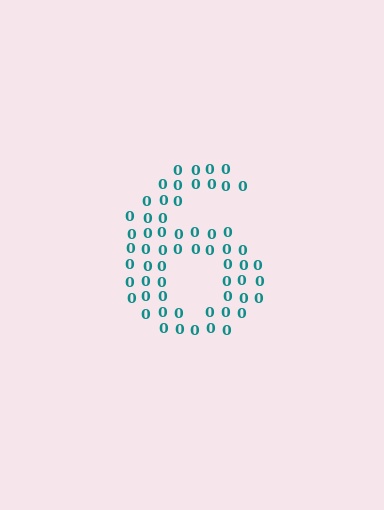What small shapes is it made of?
It is made of small digit 0's.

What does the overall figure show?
The overall figure shows the digit 6.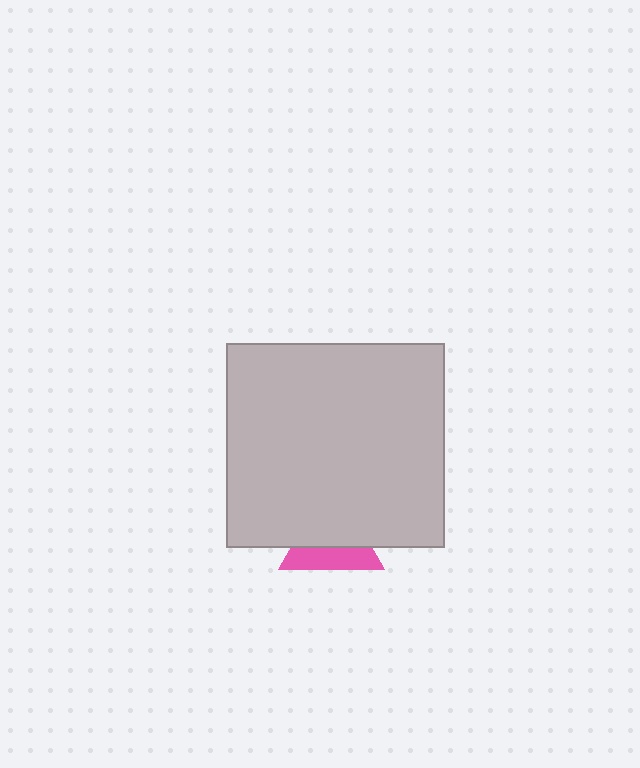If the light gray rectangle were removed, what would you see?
You would see the complete pink triangle.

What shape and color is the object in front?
The object in front is a light gray rectangle.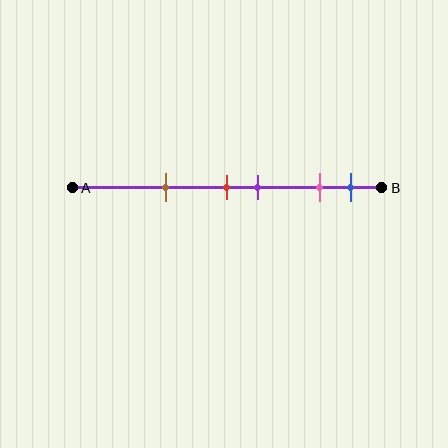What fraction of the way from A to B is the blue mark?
The blue mark is approximately 90% (0.9) of the way from A to B.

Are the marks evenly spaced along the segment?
No, the marks are not evenly spaced.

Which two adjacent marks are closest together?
The red and purple marks are the closest adjacent pair.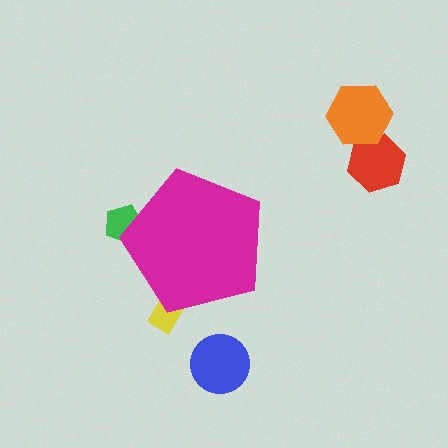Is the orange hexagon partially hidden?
No, the orange hexagon is fully visible.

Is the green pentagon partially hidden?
Yes, the green pentagon is partially hidden behind the magenta pentagon.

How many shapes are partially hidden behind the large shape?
2 shapes are partially hidden.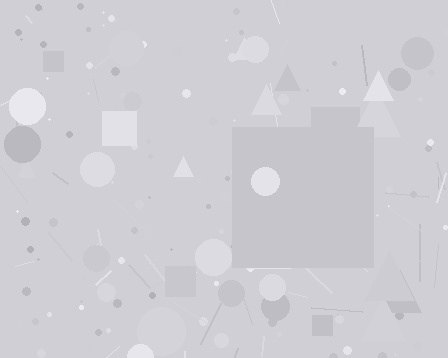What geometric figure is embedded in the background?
A square is embedded in the background.